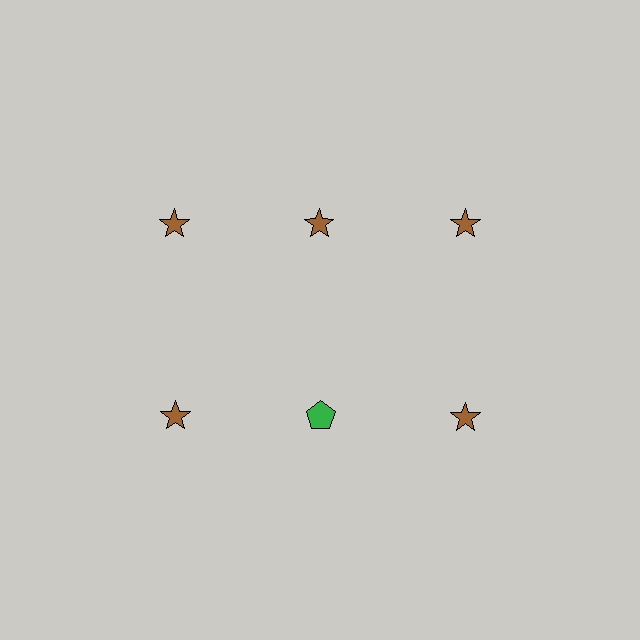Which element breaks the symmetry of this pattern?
The green pentagon in the second row, second from left column breaks the symmetry. All other shapes are brown stars.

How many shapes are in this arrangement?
There are 6 shapes arranged in a grid pattern.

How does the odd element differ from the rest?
It differs in both color (green instead of brown) and shape (pentagon instead of star).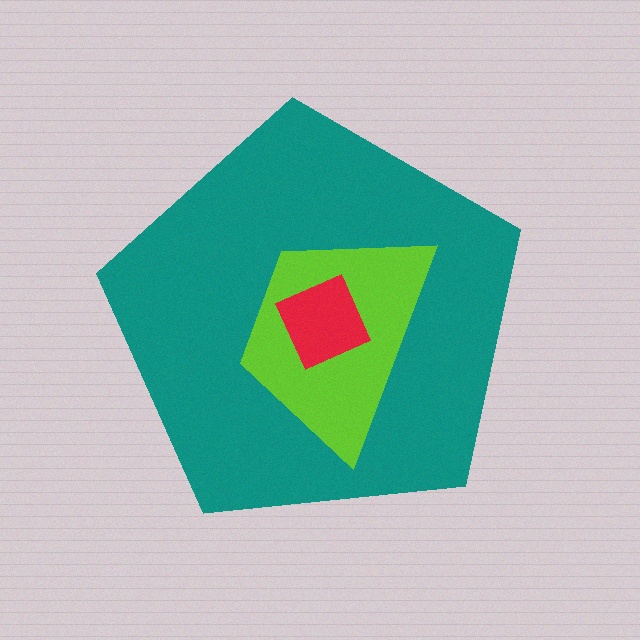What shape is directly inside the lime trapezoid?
The red square.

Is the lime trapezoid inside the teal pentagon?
Yes.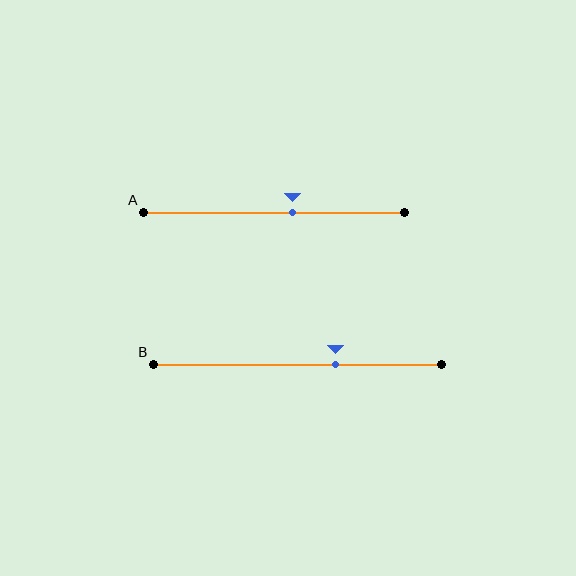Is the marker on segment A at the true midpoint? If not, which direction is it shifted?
No, the marker on segment A is shifted to the right by about 7% of the segment length.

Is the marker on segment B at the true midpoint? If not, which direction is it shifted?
No, the marker on segment B is shifted to the right by about 13% of the segment length.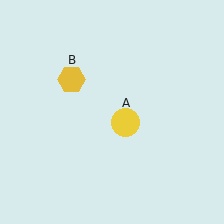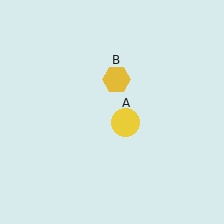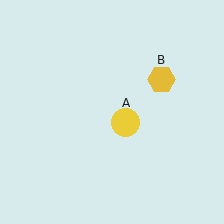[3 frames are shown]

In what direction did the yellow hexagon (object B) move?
The yellow hexagon (object B) moved right.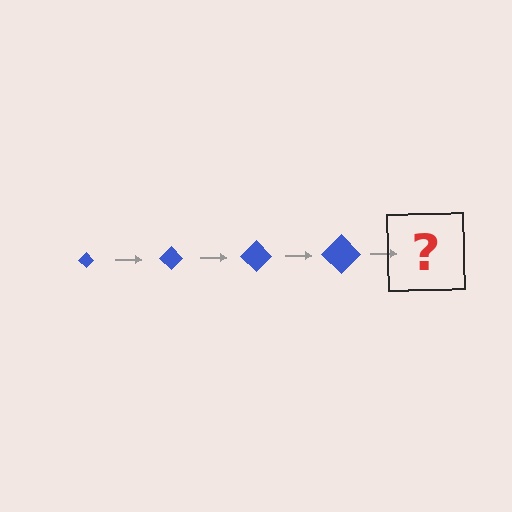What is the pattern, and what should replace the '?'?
The pattern is that the diamond gets progressively larger each step. The '?' should be a blue diamond, larger than the previous one.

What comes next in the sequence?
The next element should be a blue diamond, larger than the previous one.